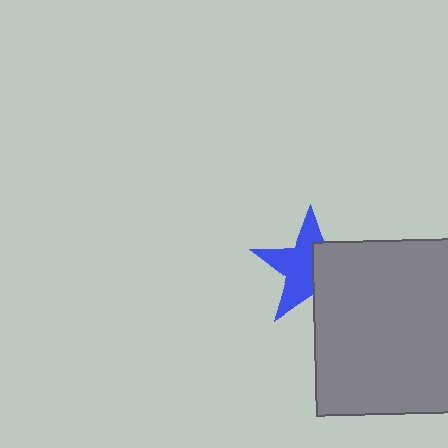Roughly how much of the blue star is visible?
About half of it is visible (roughly 57%).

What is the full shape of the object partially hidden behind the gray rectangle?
The partially hidden object is a blue star.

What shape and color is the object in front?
The object in front is a gray rectangle.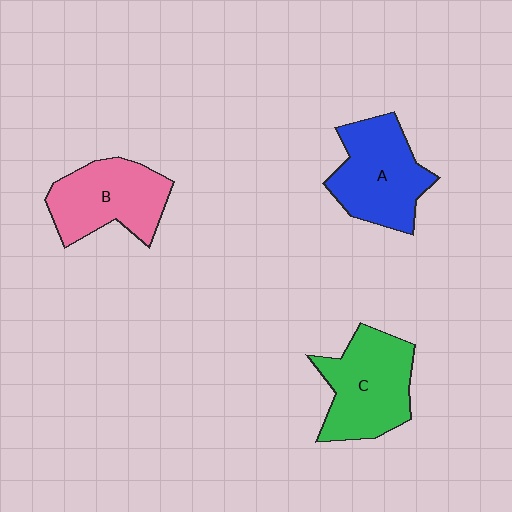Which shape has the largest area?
Shape C (green).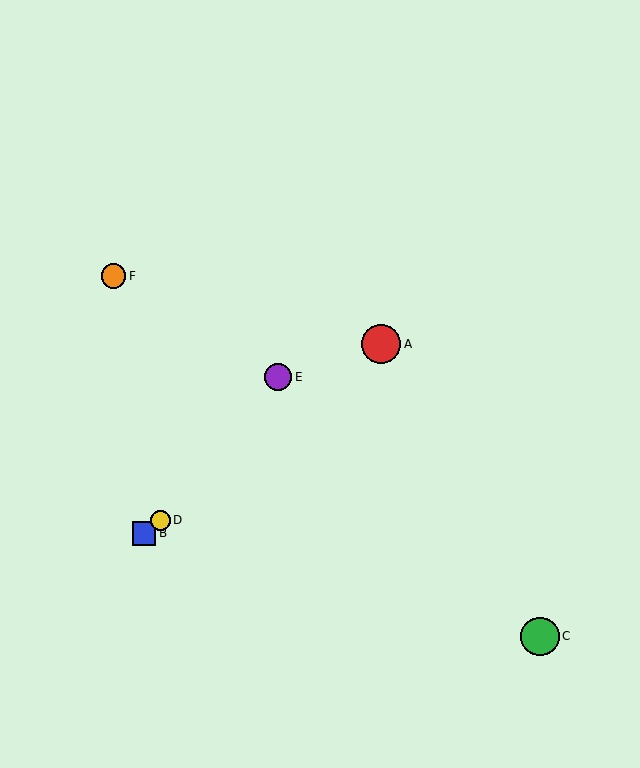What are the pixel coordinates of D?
Object D is at (160, 520).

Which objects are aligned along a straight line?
Objects A, B, D are aligned along a straight line.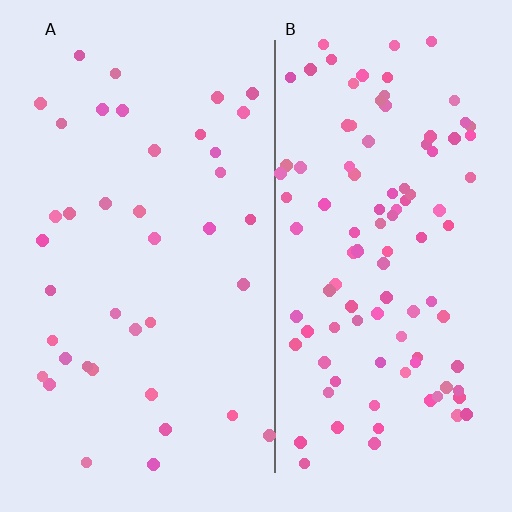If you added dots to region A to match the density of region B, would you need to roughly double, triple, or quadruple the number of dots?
Approximately triple.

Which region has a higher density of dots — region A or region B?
B (the right).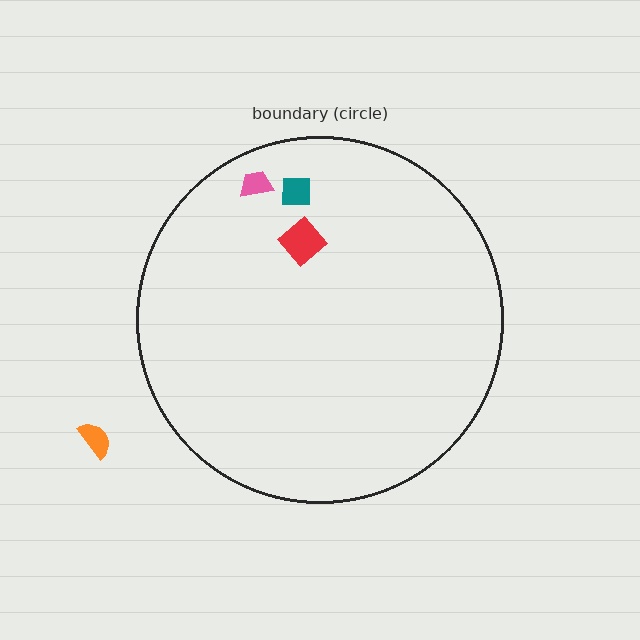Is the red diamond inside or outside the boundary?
Inside.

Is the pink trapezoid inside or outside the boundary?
Inside.